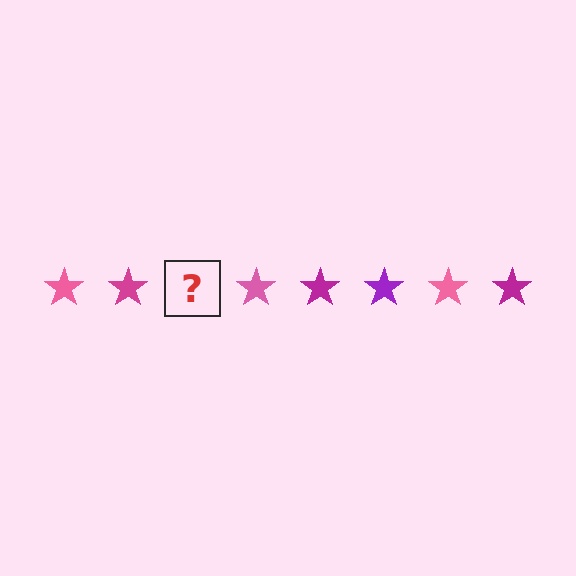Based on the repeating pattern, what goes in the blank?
The blank should be a purple star.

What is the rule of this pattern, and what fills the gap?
The rule is that the pattern cycles through pink, magenta, purple stars. The gap should be filled with a purple star.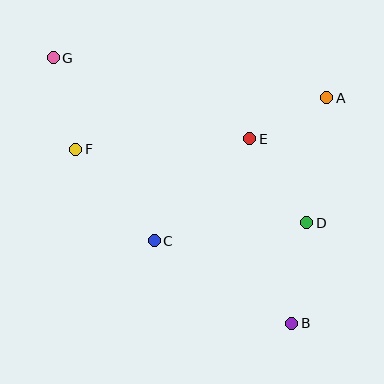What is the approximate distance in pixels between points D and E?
The distance between D and E is approximately 101 pixels.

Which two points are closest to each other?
Points A and E are closest to each other.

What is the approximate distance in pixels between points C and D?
The distance between C and D is approximately 153 pixels.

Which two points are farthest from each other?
Points B and G are farthest from each other.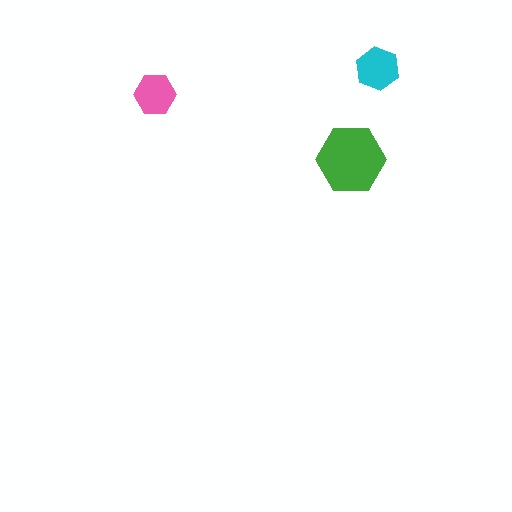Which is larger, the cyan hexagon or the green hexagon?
The green one.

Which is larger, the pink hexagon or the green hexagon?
The green one.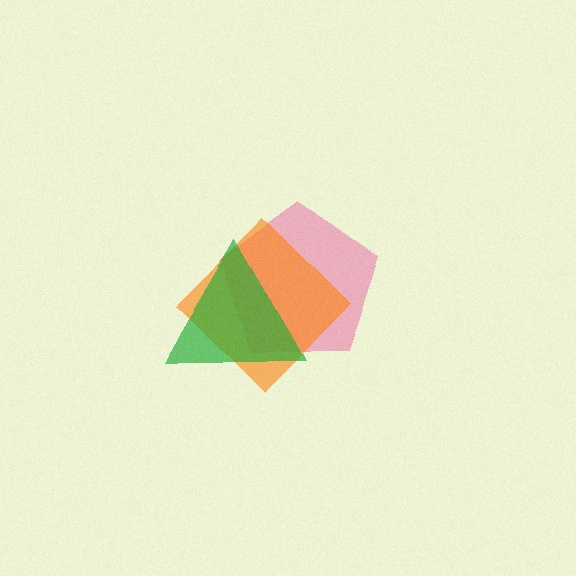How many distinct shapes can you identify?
There are 3 distinct shapes: a pink pentagon, an orange diamond, a green triangle.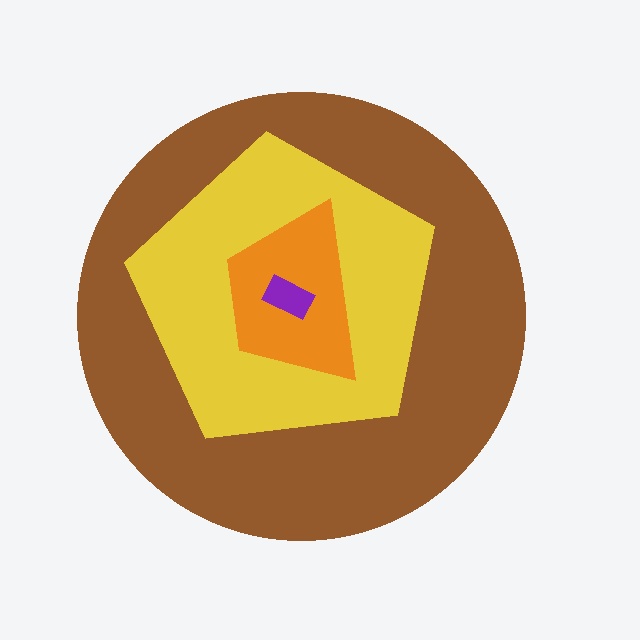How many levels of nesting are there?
4.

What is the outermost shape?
The brown circle.